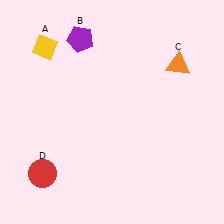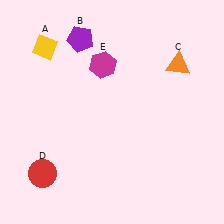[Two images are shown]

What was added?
A magenta hexagon (E) was added in Image 2.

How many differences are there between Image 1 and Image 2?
There is 1 difference between the two images.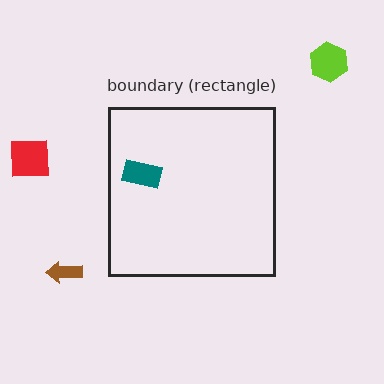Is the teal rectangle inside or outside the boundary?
Inside.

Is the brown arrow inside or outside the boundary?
Outside.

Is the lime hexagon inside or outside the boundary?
Outside.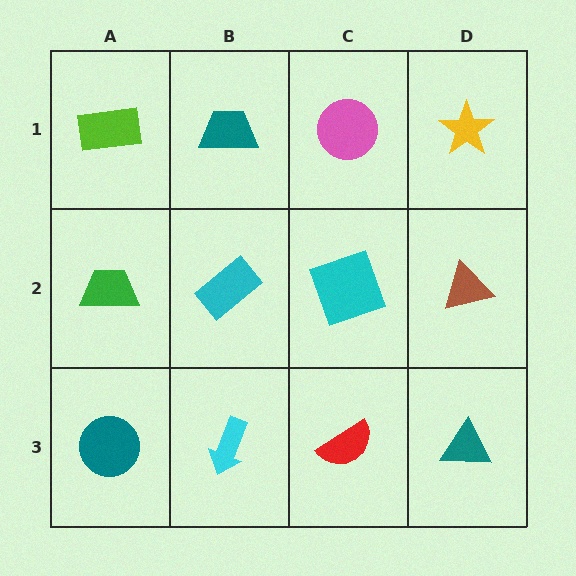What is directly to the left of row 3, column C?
A cyan arrow.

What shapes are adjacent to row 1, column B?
A cyan rectangle (row 2, column B), a lime rectangle (row 1, column A), a pink circle (row 1, column C).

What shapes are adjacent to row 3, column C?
A cyan square (row 2, column C), a cyan arrow (row 3, column B), a teal triangle (row 3, column D).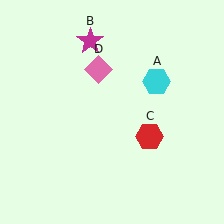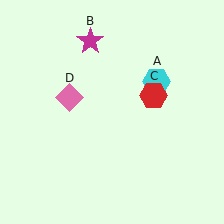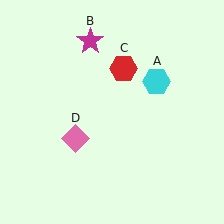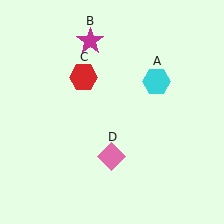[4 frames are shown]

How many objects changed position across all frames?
2 objects changed position: red hexagon (object C), pink diamond (object D).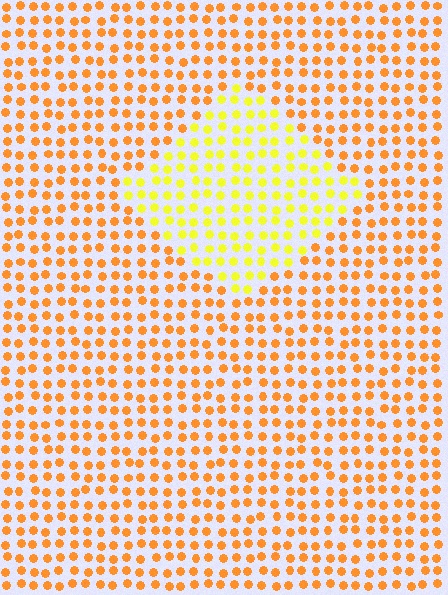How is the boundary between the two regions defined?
The boundary is defined purely by a slight shift in hue (about 35 degrees). Spacing, size, and orientation are identical on both sides.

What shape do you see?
I see a diamond.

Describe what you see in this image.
The image is filled with small orange elements in a uniform arrangement. A diamond-shaped region is visible where the elements are tinted to a slightly different hue, forming a subtle color boundary.